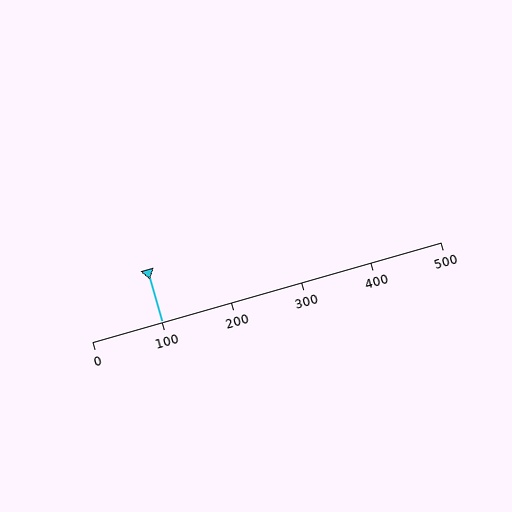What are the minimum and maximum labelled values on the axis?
The axis runs from 0 to 500.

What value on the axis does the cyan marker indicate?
The marker indicates approximately 100.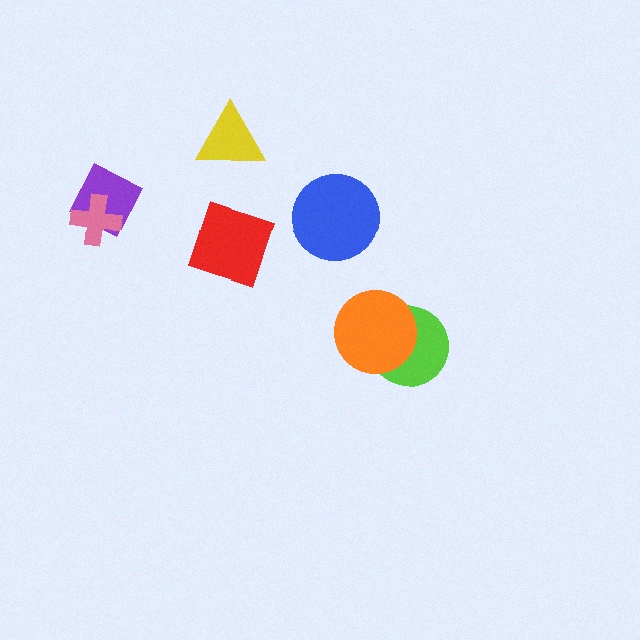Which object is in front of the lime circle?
The orange circle is in front of the lime circle.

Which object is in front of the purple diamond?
The pink cross is in front of the purple diamond.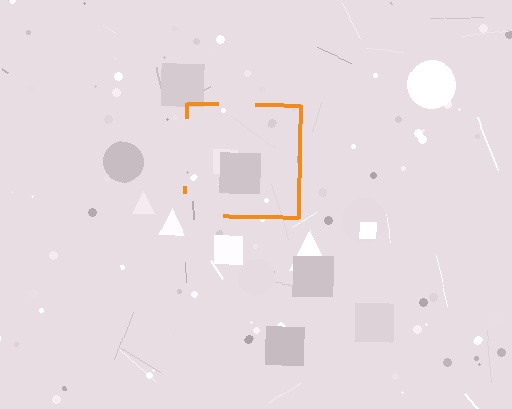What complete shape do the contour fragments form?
The contour fragments form a square.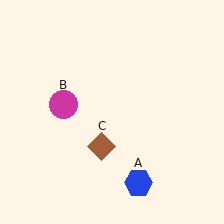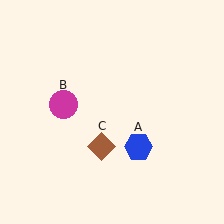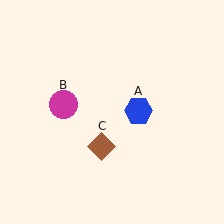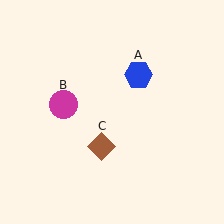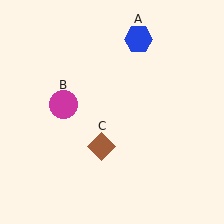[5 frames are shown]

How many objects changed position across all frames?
1 object changed position: blue hexagon (object A).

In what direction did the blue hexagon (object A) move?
The blue hexagon (object A) moved up.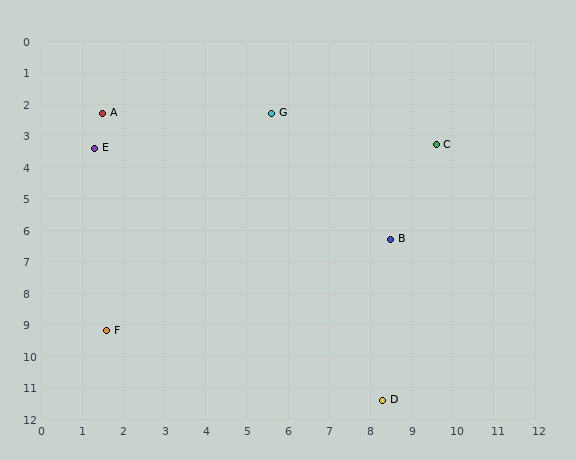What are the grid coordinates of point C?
Point C is at approximately (9.6, 3.3).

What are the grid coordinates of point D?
Point D is at approximately (8.3, 11.4).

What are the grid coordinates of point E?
Point E is at approximately (1.3, 3.4).